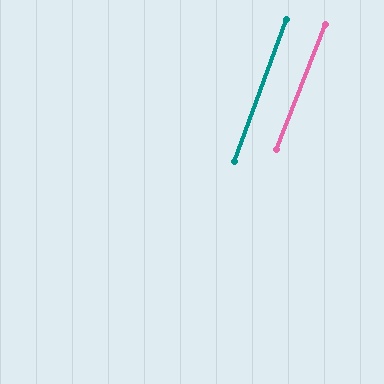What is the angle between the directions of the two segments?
Approximately 1 degree.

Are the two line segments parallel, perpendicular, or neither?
Parallel — their directions differ by only 1.4°.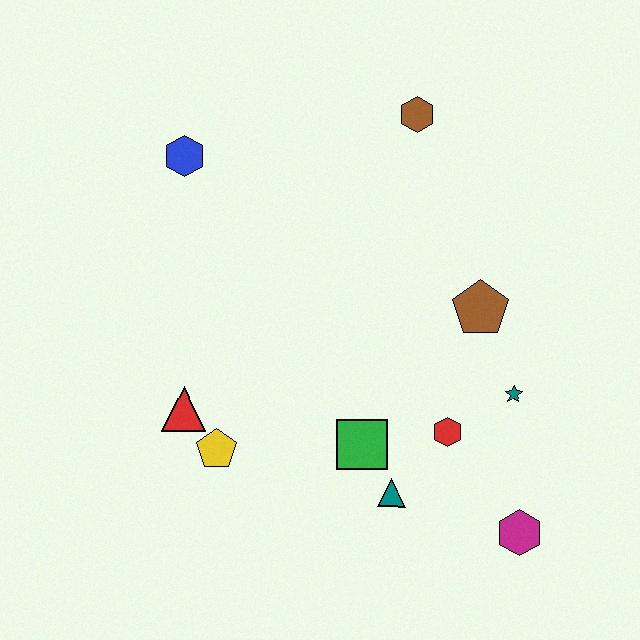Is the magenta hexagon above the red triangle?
No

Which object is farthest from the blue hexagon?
The magenta hexagon is farthest from the blue hexagon.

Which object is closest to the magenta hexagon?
The red hexagon is closest to the magenta hexagon.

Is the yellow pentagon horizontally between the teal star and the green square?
No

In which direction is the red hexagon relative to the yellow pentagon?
The red hexagon is to the right of the yellow pentagon.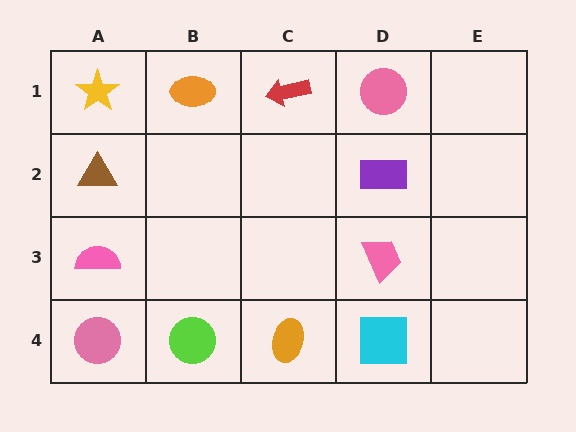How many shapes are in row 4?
4 shapes.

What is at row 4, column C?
An orange ellipse.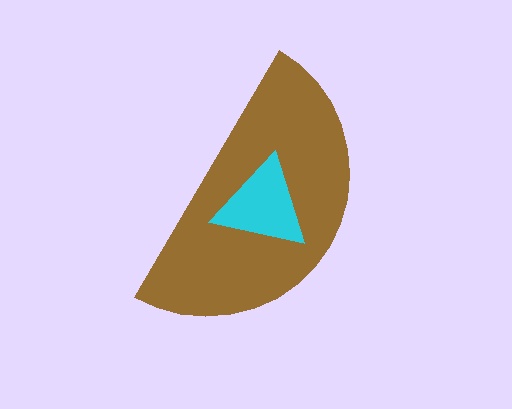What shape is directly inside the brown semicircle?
The cyan triangle.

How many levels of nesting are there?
2.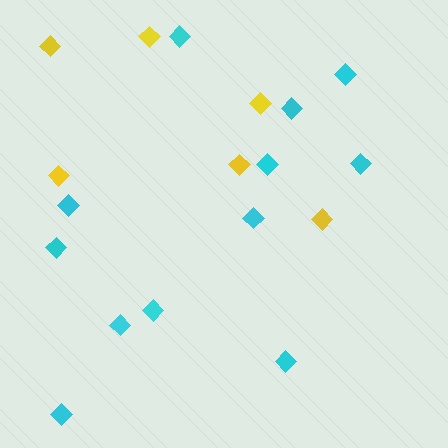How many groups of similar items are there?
There are 2 groups: one group of yellow diamonds (6) and one group of cyan diamonds (12).